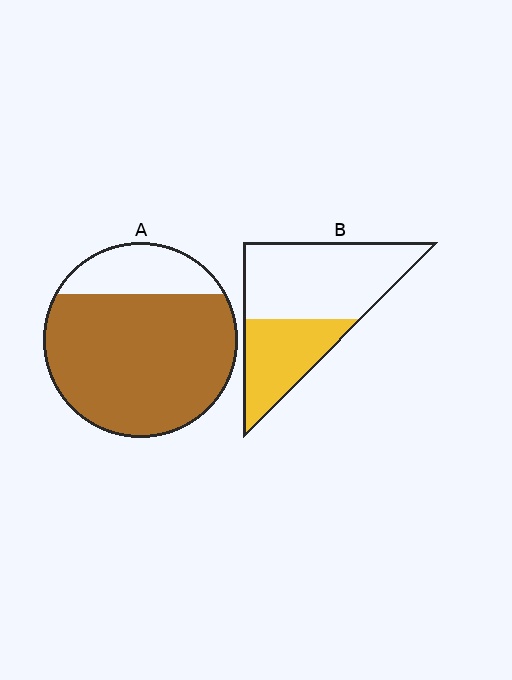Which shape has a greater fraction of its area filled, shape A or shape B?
Shape A.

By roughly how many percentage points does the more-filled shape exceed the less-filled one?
By roughly 40 percentage points (A over B).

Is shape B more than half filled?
No.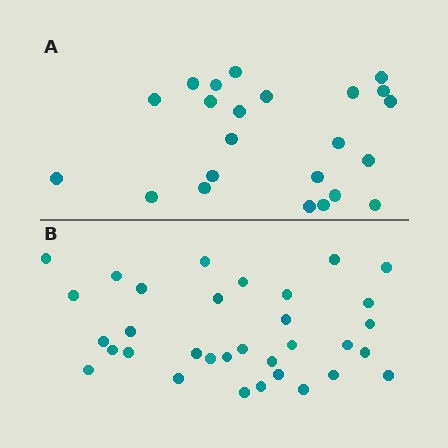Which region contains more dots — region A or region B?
Region B (the bottom region) has more dots.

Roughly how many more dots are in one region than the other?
Region B has roughly 10 or so more dots than region A.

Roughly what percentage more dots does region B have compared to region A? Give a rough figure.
About 45% more.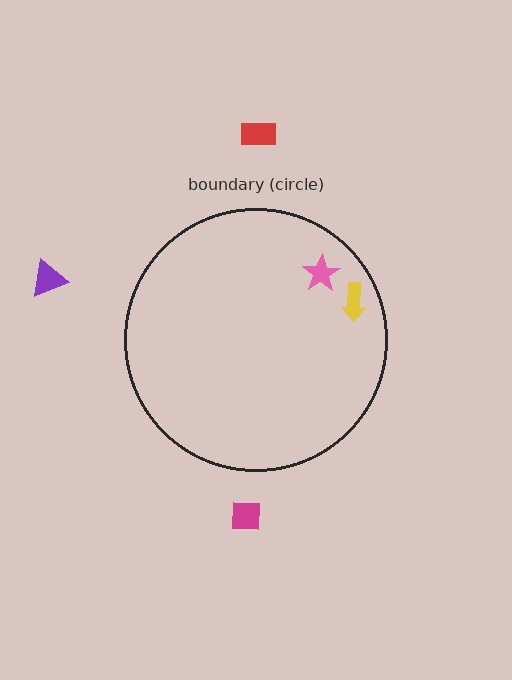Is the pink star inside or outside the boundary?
Inside.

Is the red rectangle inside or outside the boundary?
Outside.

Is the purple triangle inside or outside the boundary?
Outside.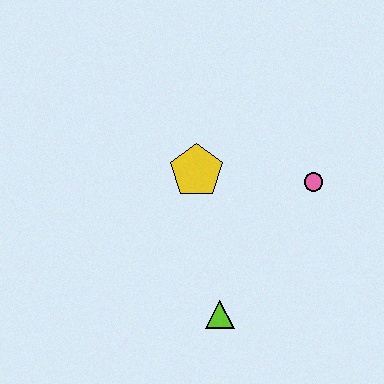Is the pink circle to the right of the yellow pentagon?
Yes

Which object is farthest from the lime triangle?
The pink circle is farthest from the lime triangle.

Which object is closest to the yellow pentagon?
The pink circle is closest to the yellow pentagon.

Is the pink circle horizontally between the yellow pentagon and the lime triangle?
No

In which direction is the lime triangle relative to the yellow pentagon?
The lime triangle is below the yellow pentagon.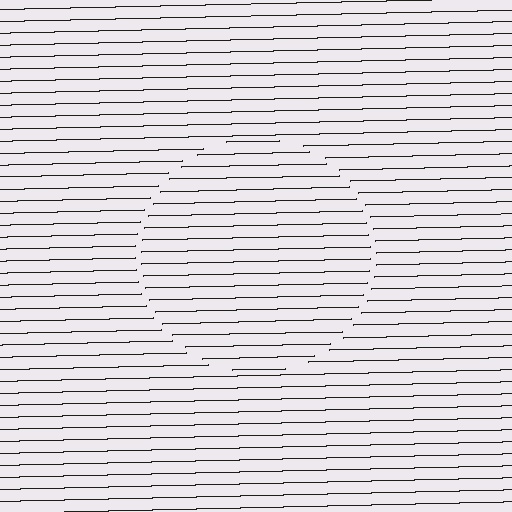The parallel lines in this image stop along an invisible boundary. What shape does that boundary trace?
An illusory circle. The interior of the shape contains the same grating, shifted by half a period — the contour is defined by the phase discontinuity where line-ends from the inner and outer gratings abut.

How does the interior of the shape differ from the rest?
The interior of the shape contains the same grating, shifted by half a period — the contour is defined by the phase discontinuity where line-ends from the inner and outer gratings abut.